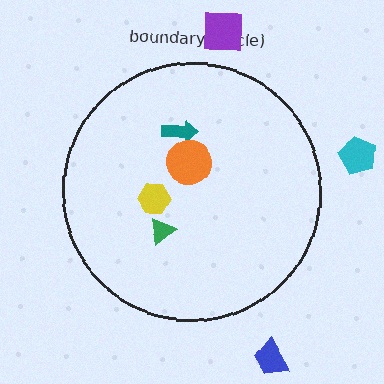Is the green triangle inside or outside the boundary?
Inside.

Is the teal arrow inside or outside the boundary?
Inside.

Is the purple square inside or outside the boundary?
Outside.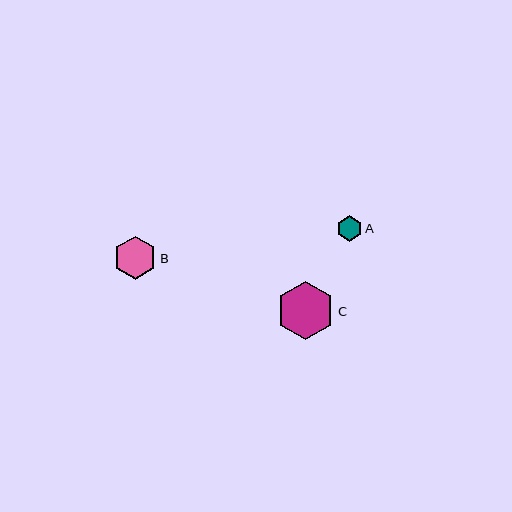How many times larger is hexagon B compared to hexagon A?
Hexagon B is approximately 1.7 times the size of hexagon A.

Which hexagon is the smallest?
Hexagon A is the smallest with a size of approximately 25 pixels.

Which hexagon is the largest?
Hexagon C is the largest with a size of approximately 59 pixels.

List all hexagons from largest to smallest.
From largest to smallest: C, B, A.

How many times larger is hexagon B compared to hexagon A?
Hexagon B is approximately 1.7 times the size of hexagon A.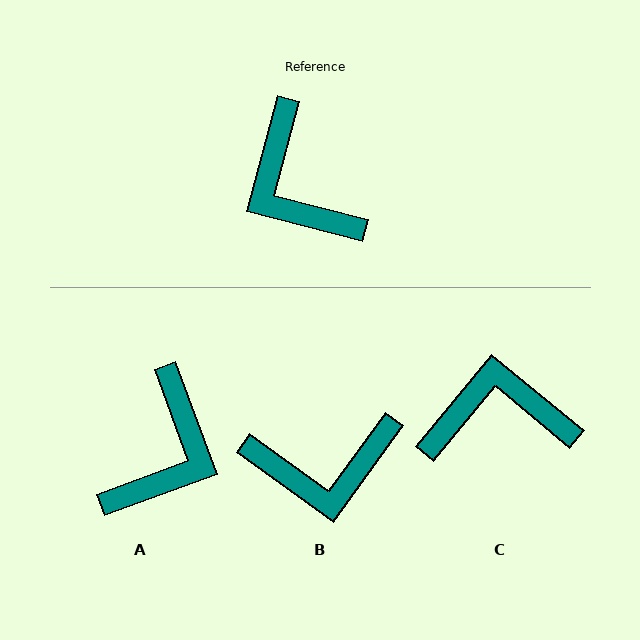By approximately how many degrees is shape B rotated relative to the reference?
Approximately 69 degrees counter-clockwise.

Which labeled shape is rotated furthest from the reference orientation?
A, about 125 degrees away.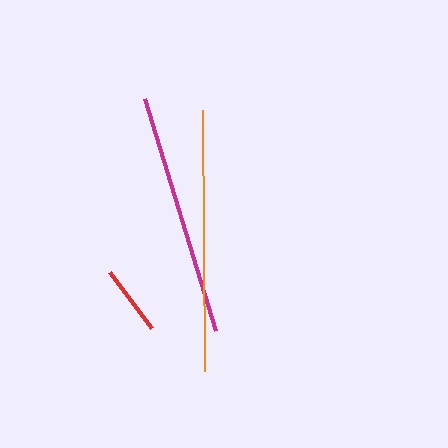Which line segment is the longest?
The orange line is the longest at approximately 260 pixels.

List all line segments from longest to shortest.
From longest to shortest: orange, magenta, red.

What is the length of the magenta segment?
The magenta segment is approximately 243 pixels long.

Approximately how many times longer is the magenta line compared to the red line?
The magenta line is approximately 3.5 times the length of the red line.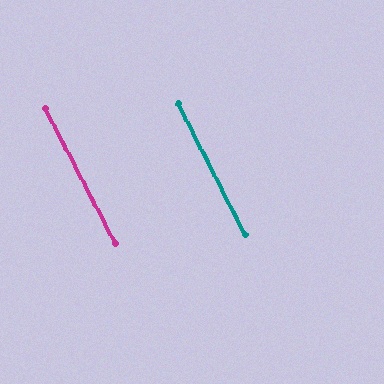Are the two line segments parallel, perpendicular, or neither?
Parallel — their directions differ by only 0.5°.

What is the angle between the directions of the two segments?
Approximately 0 degrees.